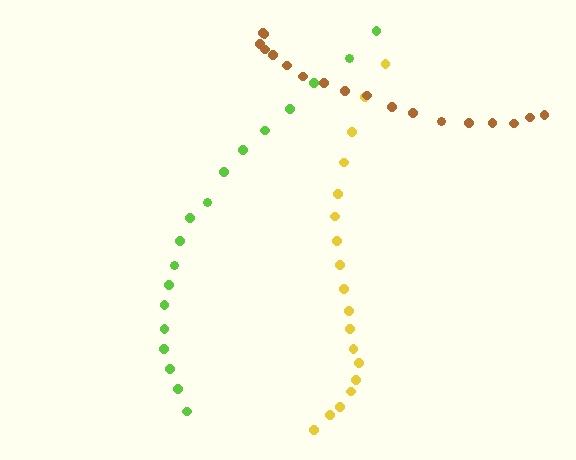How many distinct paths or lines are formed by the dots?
There are 3 distinct paths.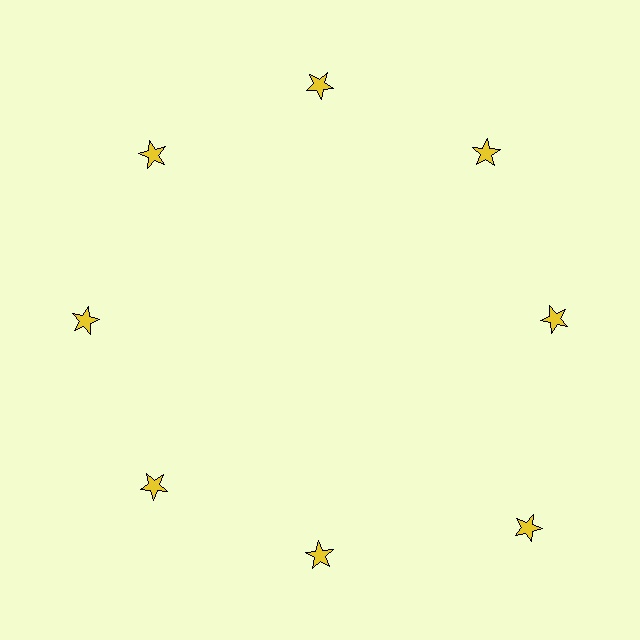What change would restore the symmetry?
The symmetry would be restored by moving it inward, back onto the ring so that all 8 stars sit at equal angles and equal distance from the center.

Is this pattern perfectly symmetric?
No. The 8 yellow stars are arranged in a ring, but one element near the 4 o'clock position is pushed outward from the center, breaking the 8-fold rotational symmetry.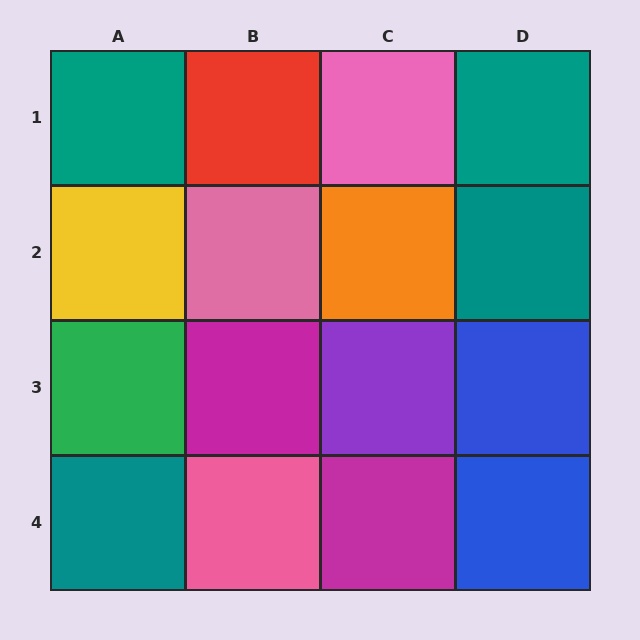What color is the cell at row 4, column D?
Blue.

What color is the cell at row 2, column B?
Pink.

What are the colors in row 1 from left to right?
Teal, red, pink, teal.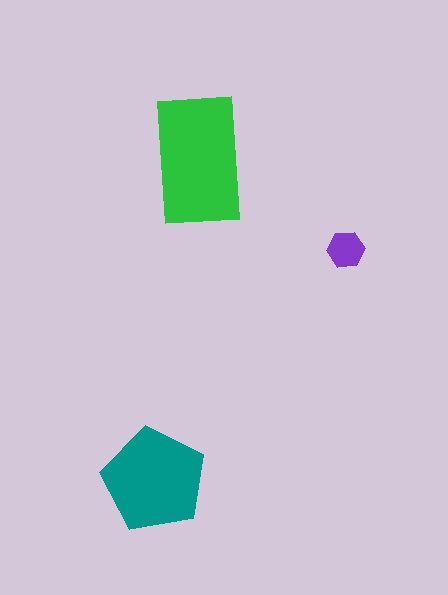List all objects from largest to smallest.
The green rectangle, the teal pentagon, the purple hexagon.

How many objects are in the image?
There are 3 objects in the image.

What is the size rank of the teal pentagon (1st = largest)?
2nd.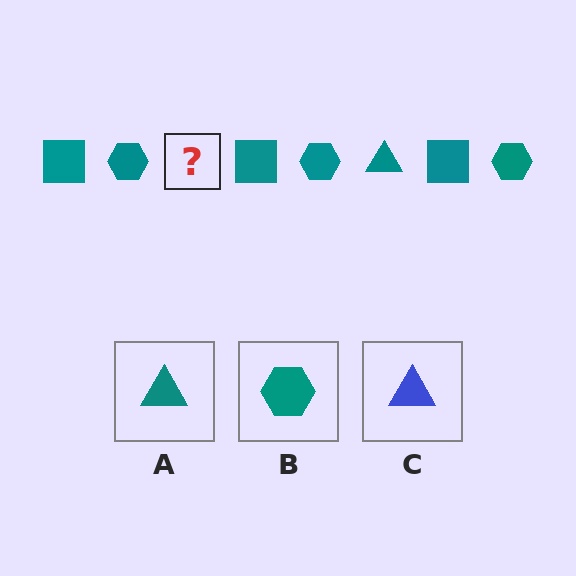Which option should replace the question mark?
Option A.